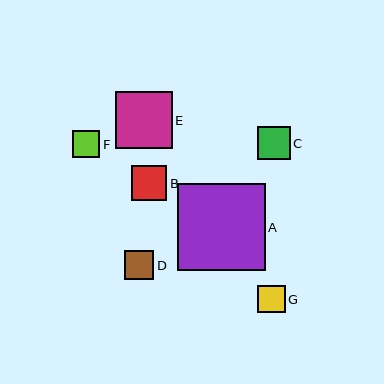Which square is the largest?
Square A is the largest with a size of approximately 87 pixels.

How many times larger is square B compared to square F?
Square B is approximately 1.3 times the size of square F.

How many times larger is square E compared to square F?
Square E is approximately 2.1 times the size of square F.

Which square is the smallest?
Square F is the smallest with a size of approximately 27 pixels.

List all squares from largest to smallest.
From largest to smallest: A, E, B, C, D, G, F.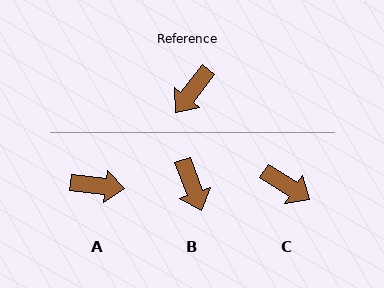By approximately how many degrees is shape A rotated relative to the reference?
Approximately 122 degrees counter-clockwise.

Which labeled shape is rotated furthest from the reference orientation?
A, about 122 degrees away.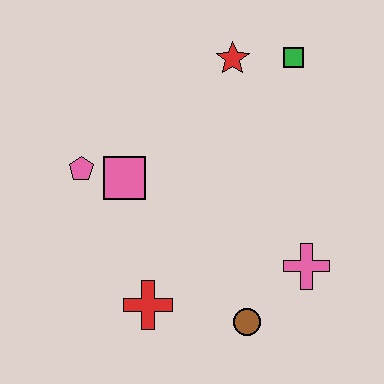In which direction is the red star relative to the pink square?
The red star is above the pink square.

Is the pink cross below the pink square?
Yes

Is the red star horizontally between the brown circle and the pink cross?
No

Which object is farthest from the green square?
The red cross is farthest from the green square.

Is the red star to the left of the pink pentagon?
No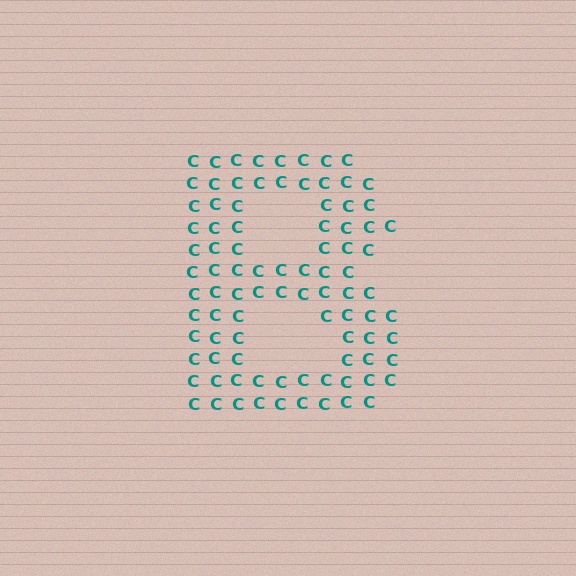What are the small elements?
The small elements are letter C's.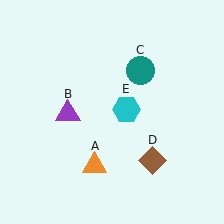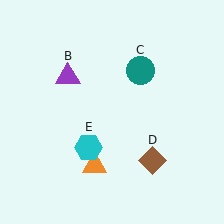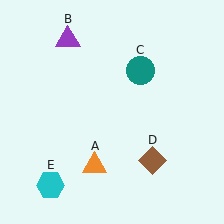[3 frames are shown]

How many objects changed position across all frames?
2 objects changed position: purple triangle (object B), cyan hexagon (object E).